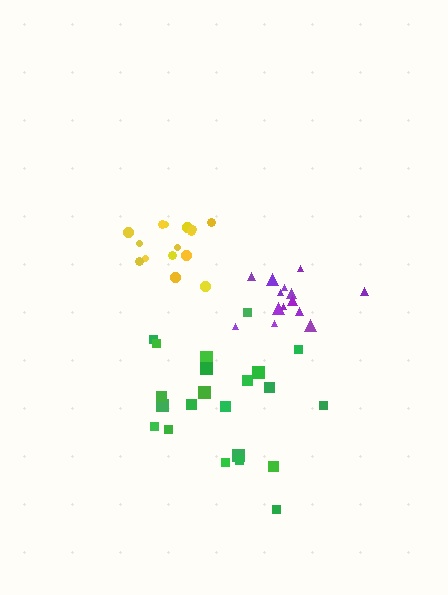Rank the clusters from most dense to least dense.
yellow, purple, green.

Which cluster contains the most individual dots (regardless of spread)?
Green (22).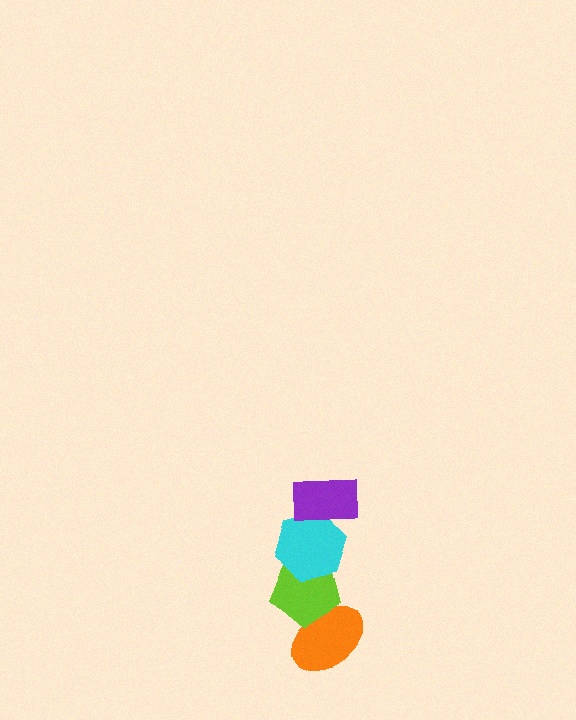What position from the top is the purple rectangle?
The purple rectangle is 1st from the top.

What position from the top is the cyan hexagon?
The cyan hexagon is 2nd from the top.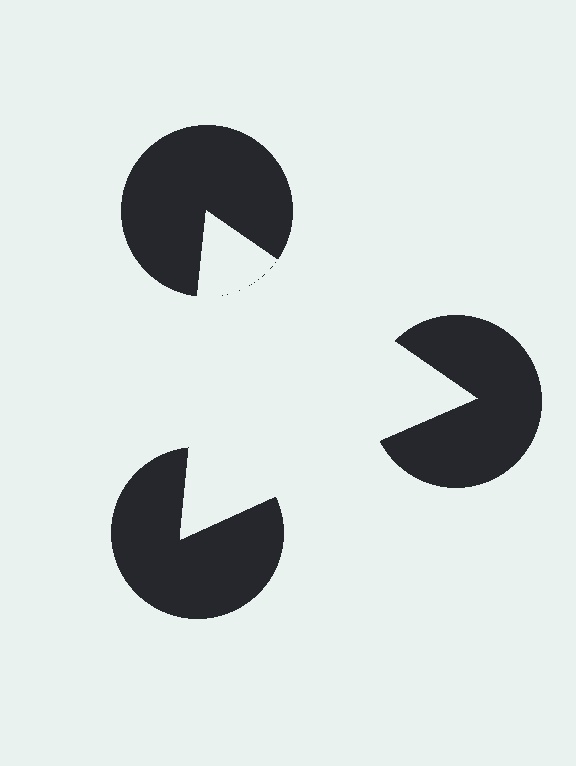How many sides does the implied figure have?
3 sides.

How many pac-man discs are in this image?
There are 3 — one at each vertex of the illusory triangle.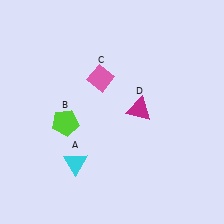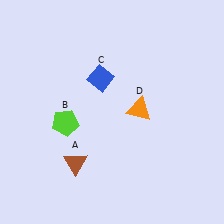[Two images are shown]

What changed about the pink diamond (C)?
In Image 1, C is pink. In Image 2, it changed to blue.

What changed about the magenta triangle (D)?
In Image 1, D is magenta. In Image 2, it changed to orange.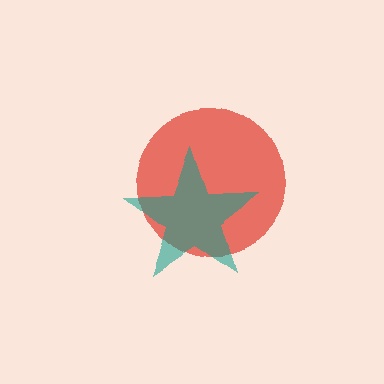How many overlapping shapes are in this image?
There are 2 overlapping shapes in the image.